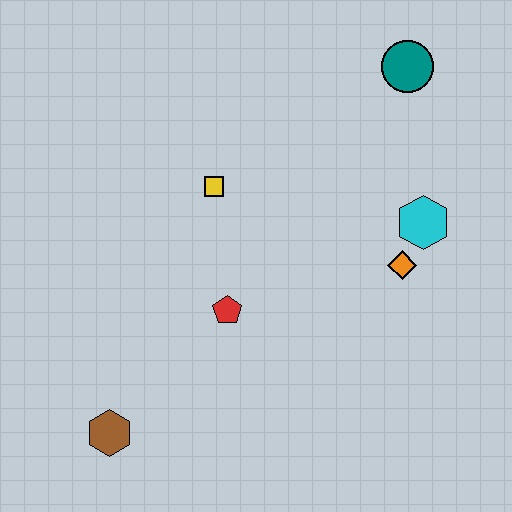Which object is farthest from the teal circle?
The brown hexagon is farthest from the teal circle.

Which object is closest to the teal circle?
The cyan hexagon is closest to the teal circle.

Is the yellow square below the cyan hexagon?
No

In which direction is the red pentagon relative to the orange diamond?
The red pentagon is to the left of the orange diamond.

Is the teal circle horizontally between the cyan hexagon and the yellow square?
Yes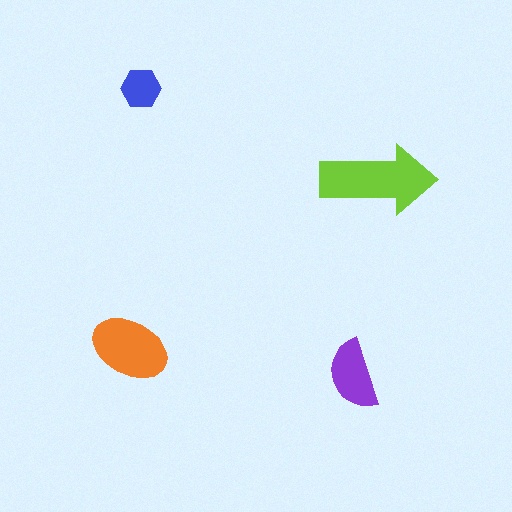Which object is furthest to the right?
The lime arrow is rightmost.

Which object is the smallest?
The blue hexagon.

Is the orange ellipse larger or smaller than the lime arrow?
Smaller.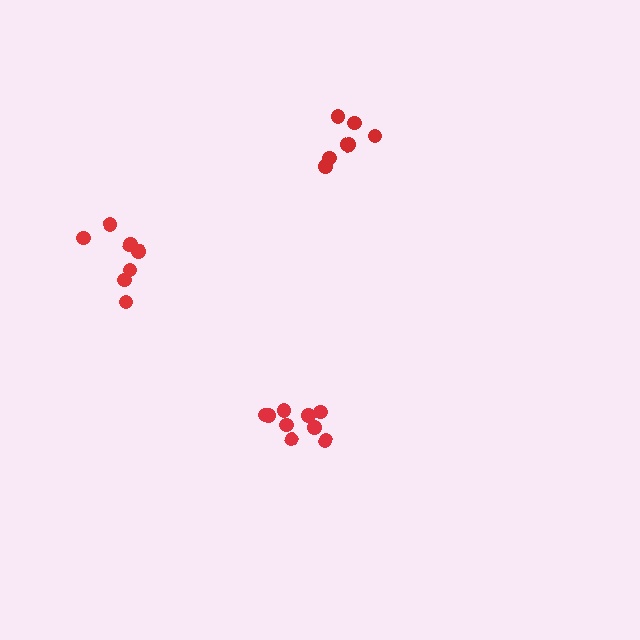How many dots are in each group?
Group 1: 7 dots, Group 2: 9 dots, Group 3: 7 dots (23 total).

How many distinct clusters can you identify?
There are 3 distinct clusters.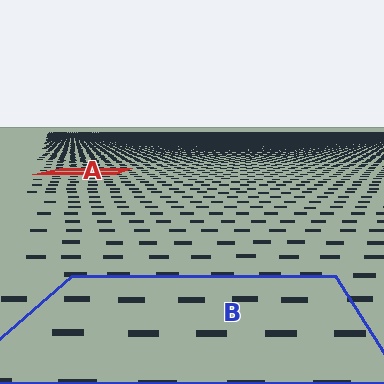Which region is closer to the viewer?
Region B is closer. The texture elements there are larger and more spread out.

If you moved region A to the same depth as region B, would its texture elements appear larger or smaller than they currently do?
They would appear larger. At a closer depth, the same texture elements are projected at a bigger on-screen size.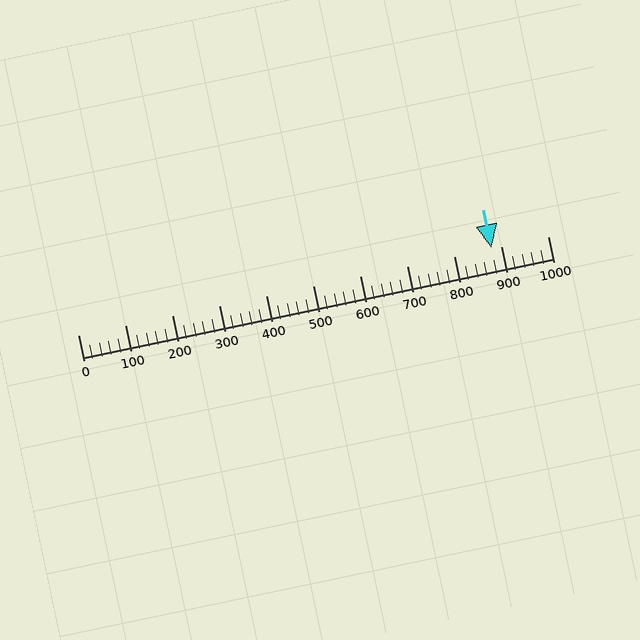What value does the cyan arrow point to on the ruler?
The cyan arrow points to approximately 880.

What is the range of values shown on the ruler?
The ruler shows values from 0 to 1000.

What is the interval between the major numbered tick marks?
The major tick marks are spaced 100 units apart.